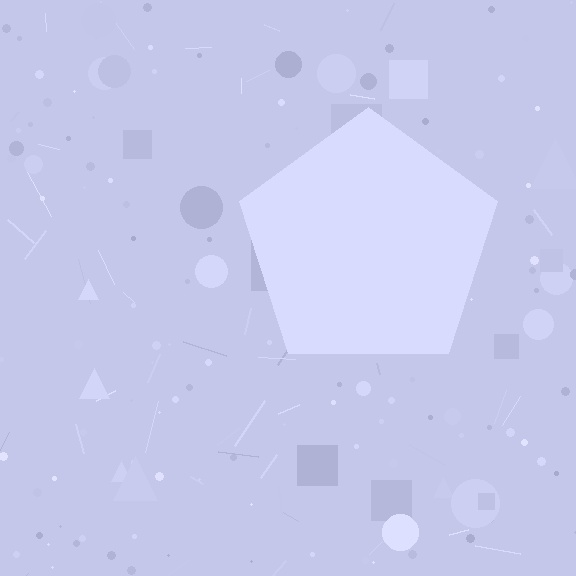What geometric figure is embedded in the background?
A pentagon is embedded in the background.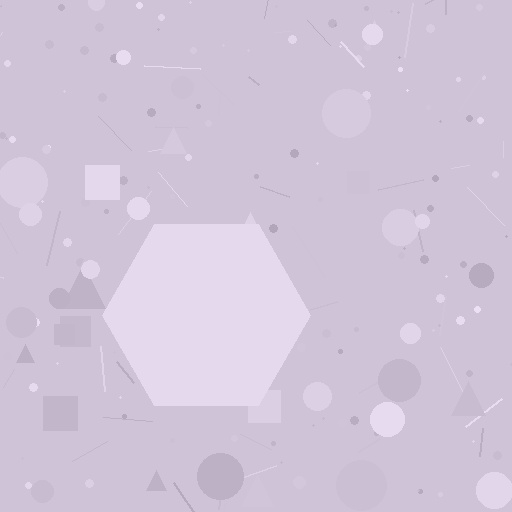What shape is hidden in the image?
A hexagon is hidden in the image.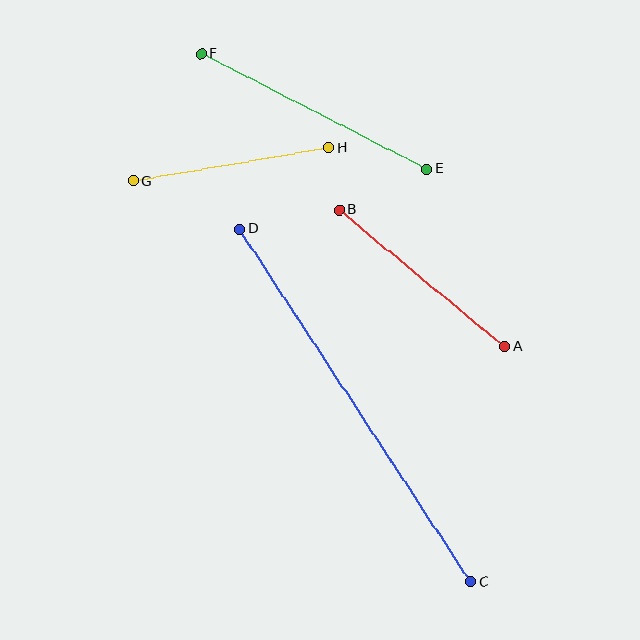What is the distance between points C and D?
The distance is approximately 421 pixels.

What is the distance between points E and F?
The distance is approximately 253 pixels.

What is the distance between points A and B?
The distance is approximately 214 pixels.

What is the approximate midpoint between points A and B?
The midpoint is at approximately (422, 278) pixels.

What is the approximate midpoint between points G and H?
The midpoint is at approximately (231, 164) pixels.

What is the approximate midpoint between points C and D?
The midpoint is at approximately (355, 405) pixels.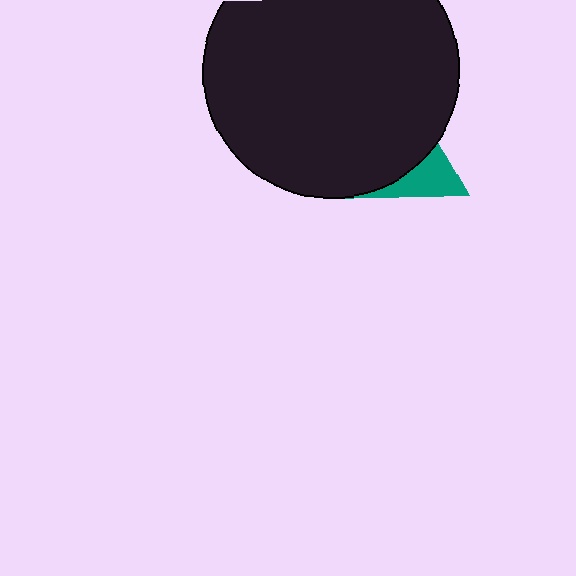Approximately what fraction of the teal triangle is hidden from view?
Roughly 64% of the teal triangle is hidden behind the black circle.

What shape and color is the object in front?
The object in front is a black circle.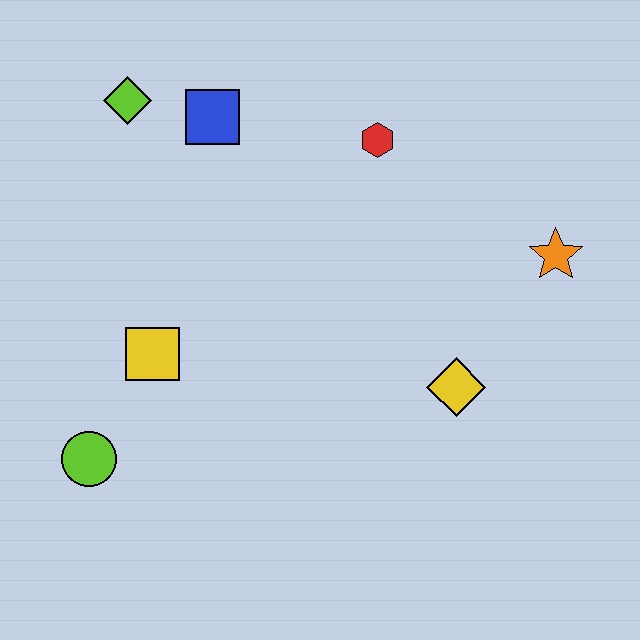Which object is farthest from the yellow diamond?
The lime diamond is farthest from the yellow diamond.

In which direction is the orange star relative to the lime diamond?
The orange star is to the right of the lime diamond.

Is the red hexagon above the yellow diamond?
Yes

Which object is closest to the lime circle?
The yellow square is closest to the lime circle.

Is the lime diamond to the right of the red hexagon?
No